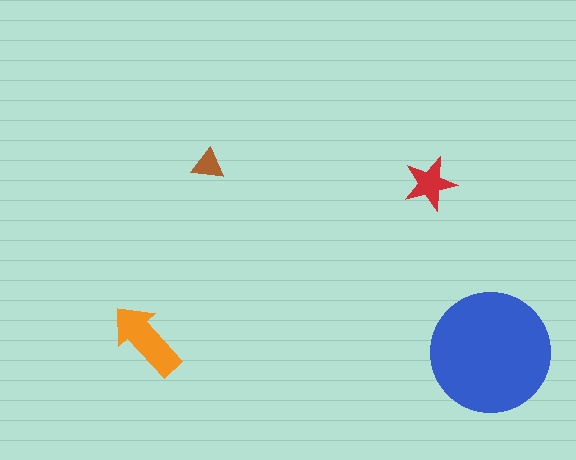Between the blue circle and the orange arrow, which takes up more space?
The blue circle.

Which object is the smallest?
The brown triangle.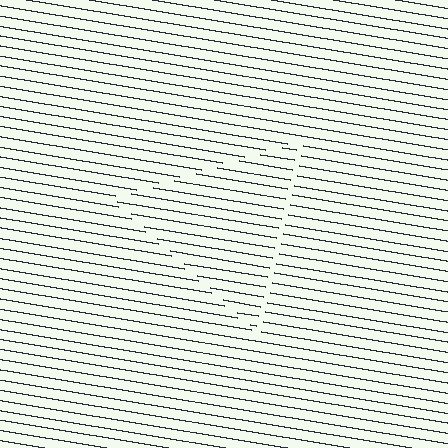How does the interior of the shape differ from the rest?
The interior of the shape contains the same grating, shifted by half a period — the contour is defined by the phase discontinuity where line-ends from the inner and outer gratings abut.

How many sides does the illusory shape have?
3 sides — the line-ends trace a triangle.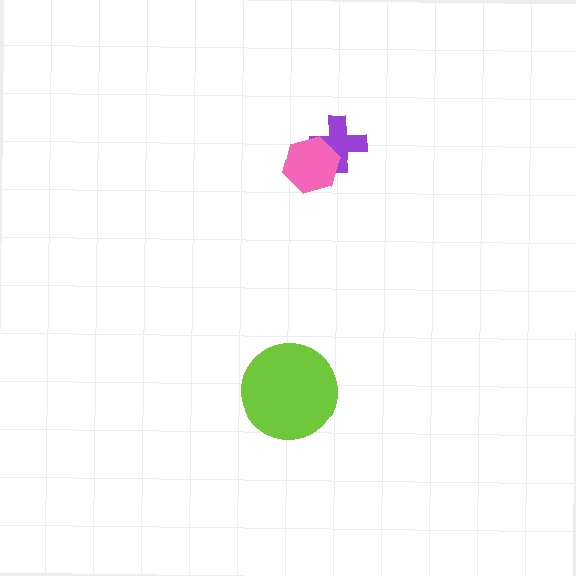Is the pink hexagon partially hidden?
No, no other shape covers it.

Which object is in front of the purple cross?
The pink hexagon is in front of the purple cross.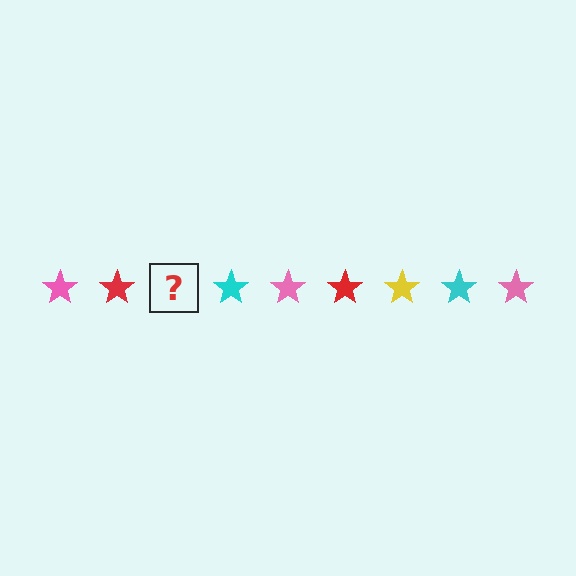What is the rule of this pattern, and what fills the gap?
The rule is that the pattern cycles through pink, red, yellow, cyan stars. The gap should be filled with a yellow star.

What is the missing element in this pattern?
The missing element is a yellow star.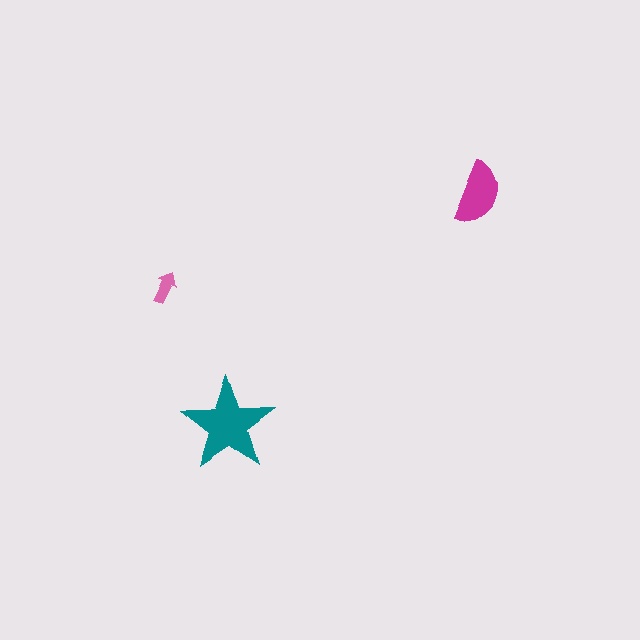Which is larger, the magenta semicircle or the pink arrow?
The magenta semicircle.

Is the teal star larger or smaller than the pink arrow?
Larger.